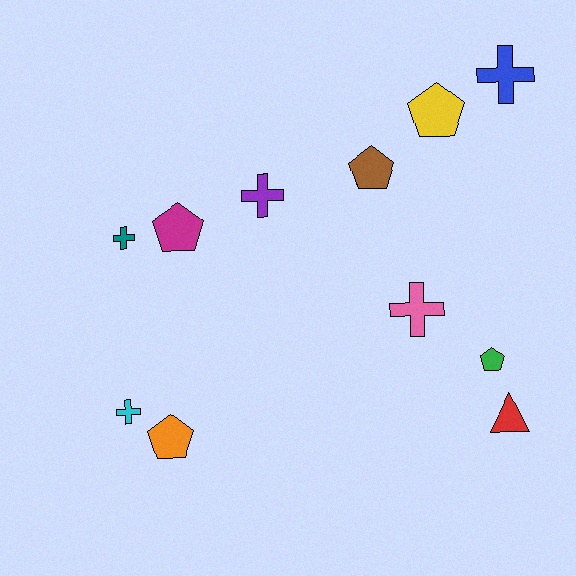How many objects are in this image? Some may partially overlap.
There are 11 objects.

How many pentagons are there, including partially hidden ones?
There are 5 pentagons.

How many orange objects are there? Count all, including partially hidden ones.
There is 1 orange object.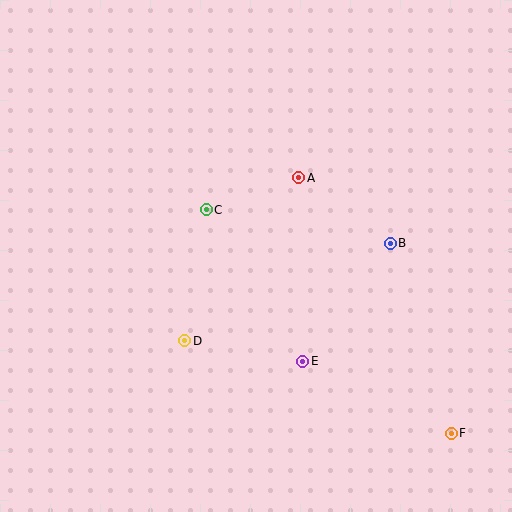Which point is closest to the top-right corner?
Point B is closest to the top-right corner.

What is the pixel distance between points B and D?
The distance between B and D is 227 pixels.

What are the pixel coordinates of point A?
Point A is at (299, 178).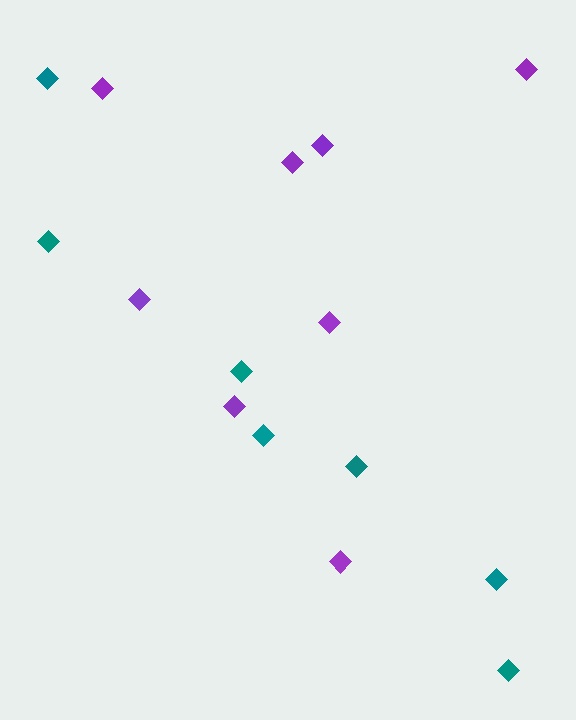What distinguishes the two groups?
There are 2 groups: one group of teal diamonds (7) and one group of purple diamonds (8).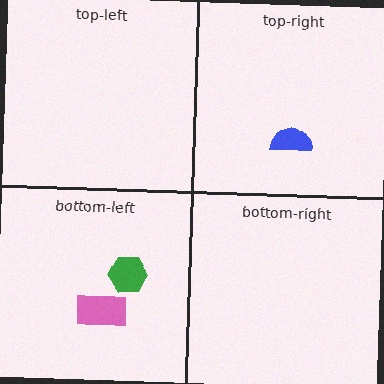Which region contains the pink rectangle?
The bottom-left region.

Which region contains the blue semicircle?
The top-right region.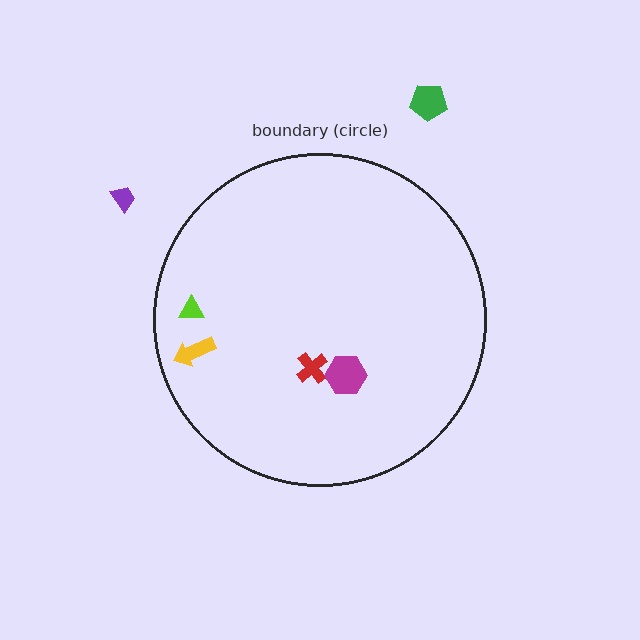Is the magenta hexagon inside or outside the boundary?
Inside.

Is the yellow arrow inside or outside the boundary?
Inside.